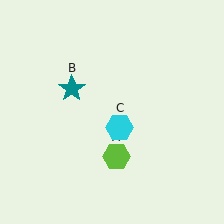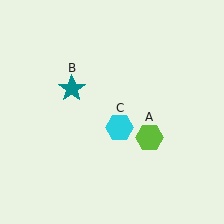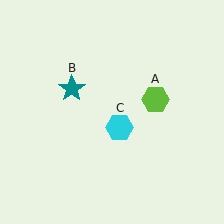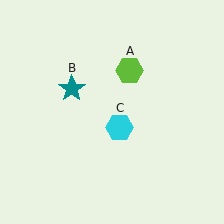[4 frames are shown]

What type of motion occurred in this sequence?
The lime hexagon (object A) rotated counterclockwise around the center of the scene.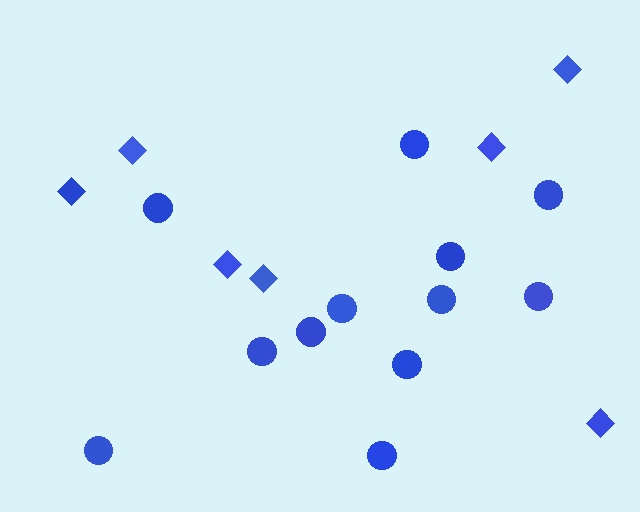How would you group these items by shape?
There are 2 groups: one group of diamonds (7) and one group of circles (12).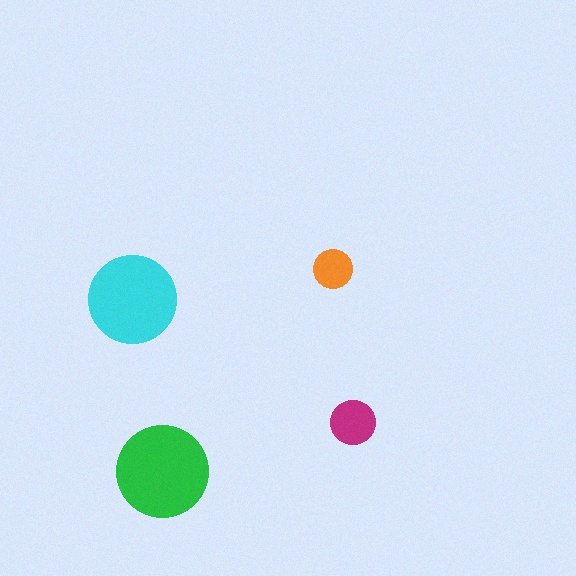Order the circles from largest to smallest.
the green one, the cyan one, the magenta one, the orange one.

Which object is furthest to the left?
The cyan circle is leftmost.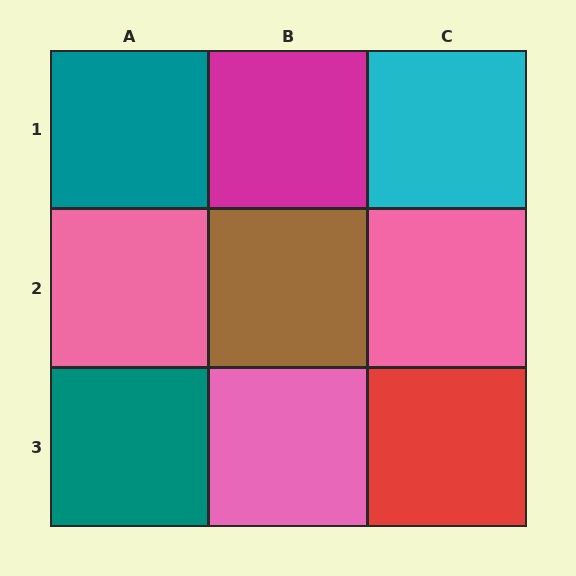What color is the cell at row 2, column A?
Pink.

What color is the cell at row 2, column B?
Brown.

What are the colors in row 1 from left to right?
Teal, magenta, cyan.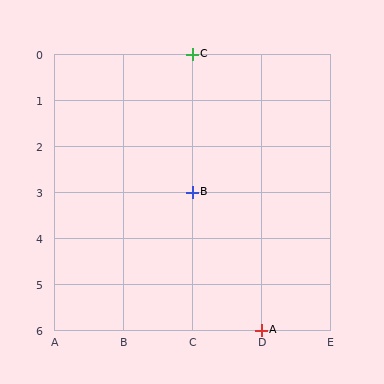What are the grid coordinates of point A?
Point A is at grid coordinates (D, 6).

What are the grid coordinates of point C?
Point C is at grid coordinates (C, 0).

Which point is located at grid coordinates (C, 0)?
Point C is at (C, 0).